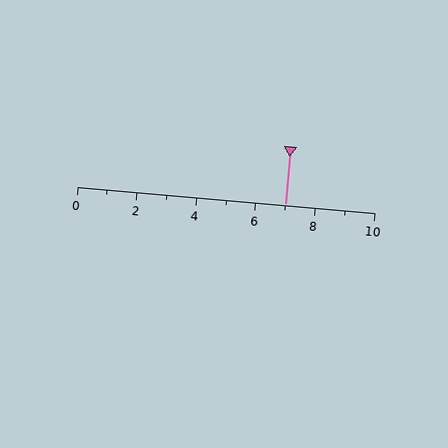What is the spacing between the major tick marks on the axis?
The major ticks are spaced 2 apart.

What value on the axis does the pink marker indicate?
The marker indicates approximately 7.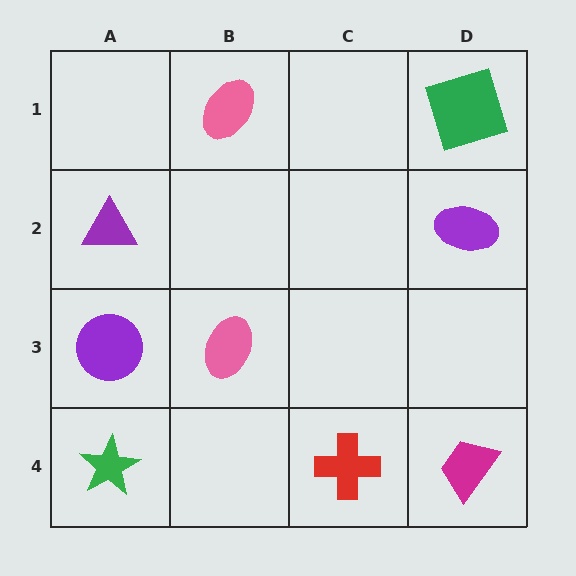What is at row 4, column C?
A red cross.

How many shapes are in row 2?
2 shapes.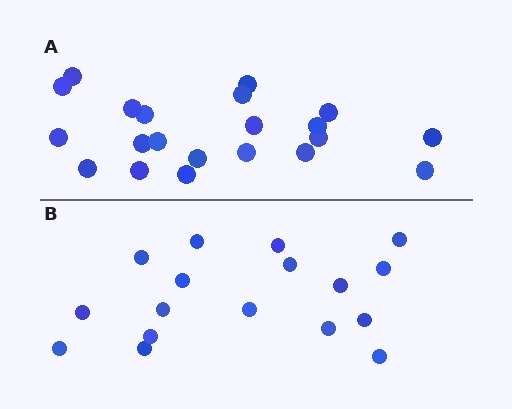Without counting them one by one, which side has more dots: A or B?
Region A (the top region) has more dots.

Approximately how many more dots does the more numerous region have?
Region A has about 4 more dots than region B.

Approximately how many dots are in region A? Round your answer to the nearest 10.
About 20 dots. (The exact count is 21, which rounds to 20.)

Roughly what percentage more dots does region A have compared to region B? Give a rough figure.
About 25% more.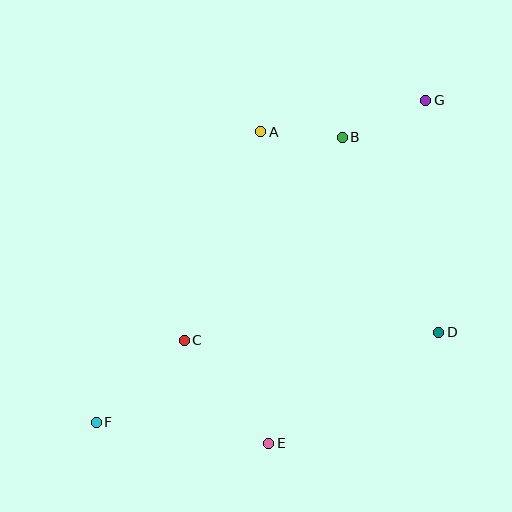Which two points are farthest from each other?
Points F and G are farthest from each other.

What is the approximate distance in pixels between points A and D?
The distance between A and D is approximately 268 pixels.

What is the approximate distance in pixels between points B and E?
The distance between B and E is approximately 315 pixels.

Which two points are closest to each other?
Points A and B are closest to each other.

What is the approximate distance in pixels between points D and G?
The distance between D and G is approximately 232 pixels.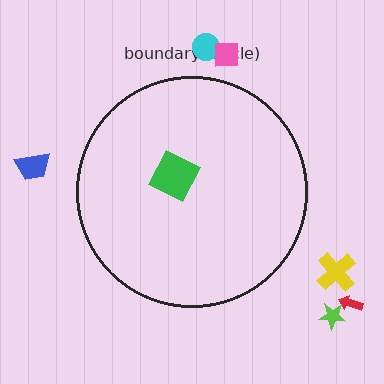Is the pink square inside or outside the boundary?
Outside.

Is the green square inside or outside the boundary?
Inside.